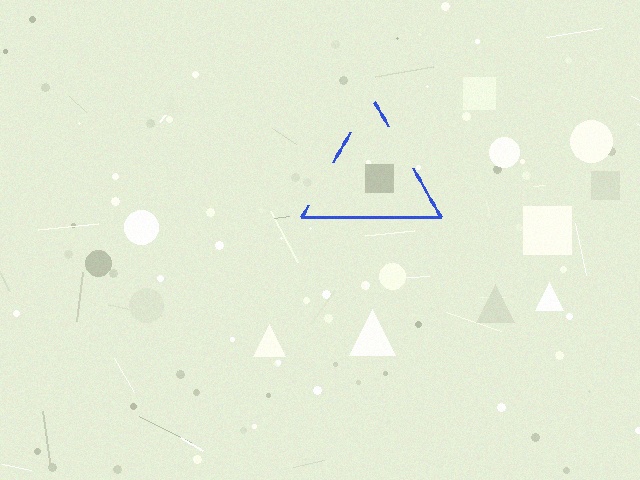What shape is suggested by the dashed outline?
The dashed outline suggests a triangle.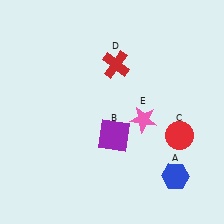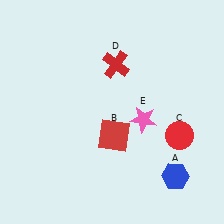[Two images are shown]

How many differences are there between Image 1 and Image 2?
There is 1 difference between the two images.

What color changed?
The square (B) changed from purple in Image 1 to red in Image 2.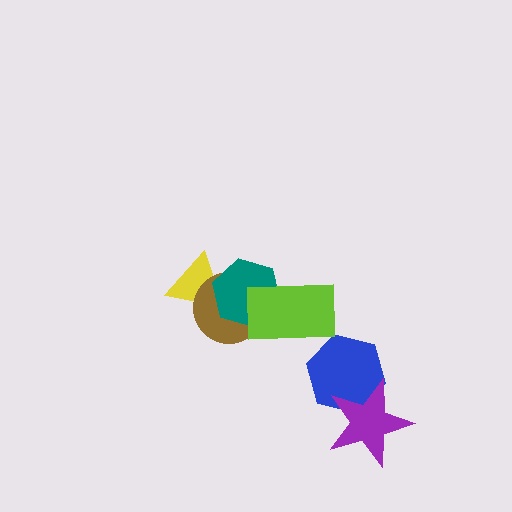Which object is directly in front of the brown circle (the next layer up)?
The teal hexagon is directly in front of the brown circle.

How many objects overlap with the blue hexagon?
1 object overlaps with the blue hexagon.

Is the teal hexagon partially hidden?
Yes, it is partially covered by another shape.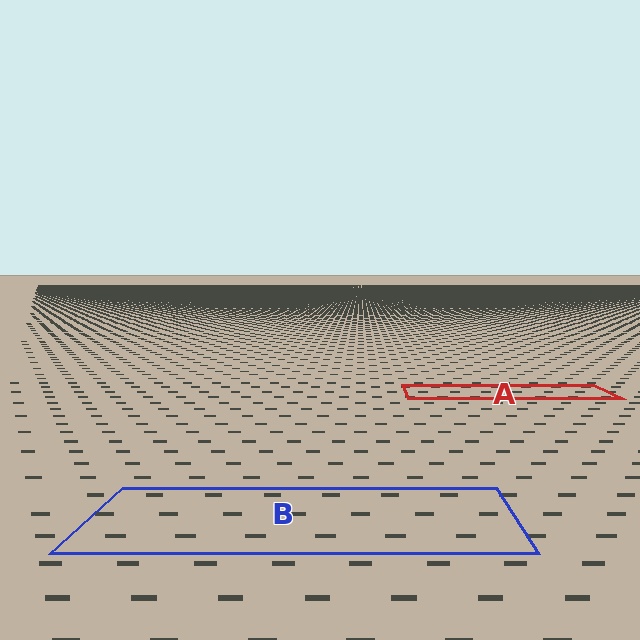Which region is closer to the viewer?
Region B is closer. The texture elements there are larger and more spread out.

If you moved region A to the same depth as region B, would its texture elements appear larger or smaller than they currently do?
They would appear larger. At a closer depth, the same texture elements are projected at a bigger on-screen size.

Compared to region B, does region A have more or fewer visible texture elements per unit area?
Region A has more texture elements per unit area — they are packed more densely because it is farther away.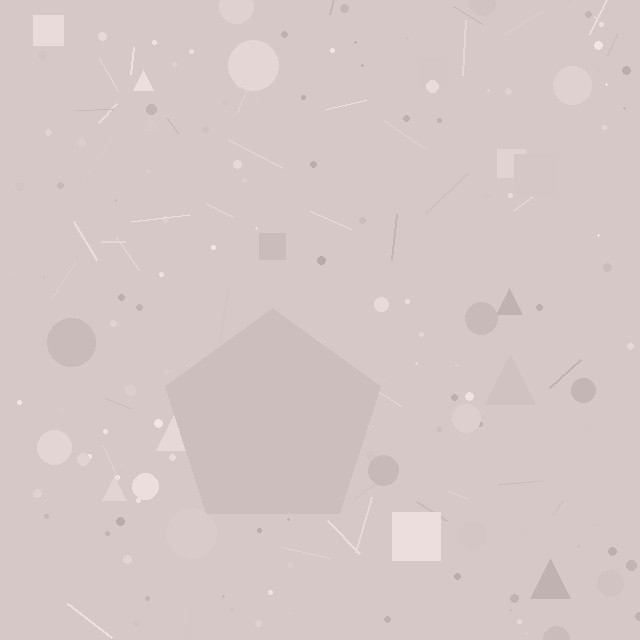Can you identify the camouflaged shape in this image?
The camouflaged shape is a pentagon.